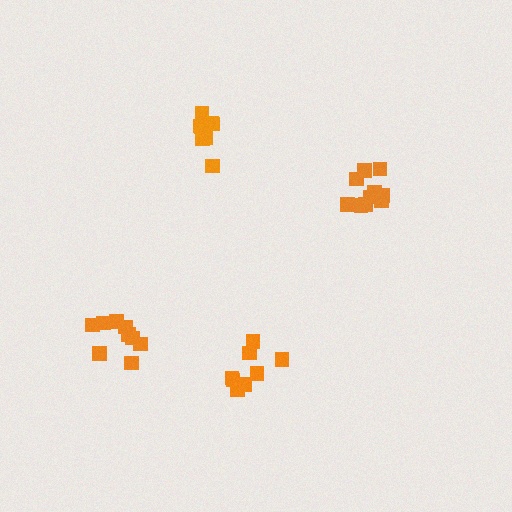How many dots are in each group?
Group 1: 9 dots, Group 2: 10 dots, Group 3: 8 dots, Group 4: 8 dots (35 total).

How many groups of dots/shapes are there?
There are 4 groups.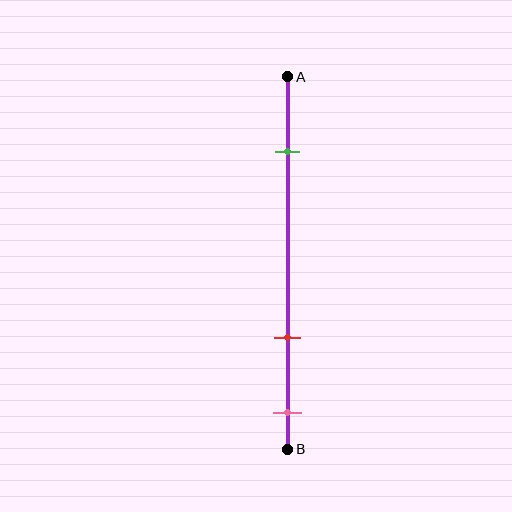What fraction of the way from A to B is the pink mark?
The pink mark is approximately 90% (0.9) of the way from A to B.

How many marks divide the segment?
There are 3 marks dividing the segment.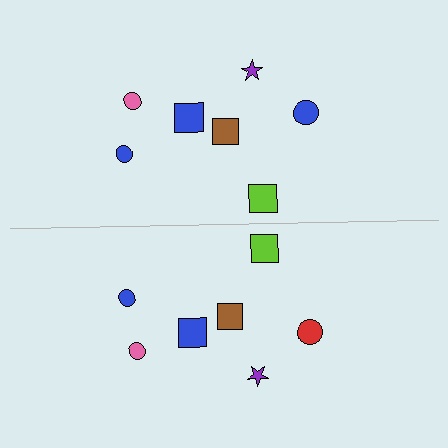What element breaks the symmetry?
The red circle on the bottom side breaks the symmetry — its mirror counterpart is blue.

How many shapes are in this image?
There are 14 shapes in this image.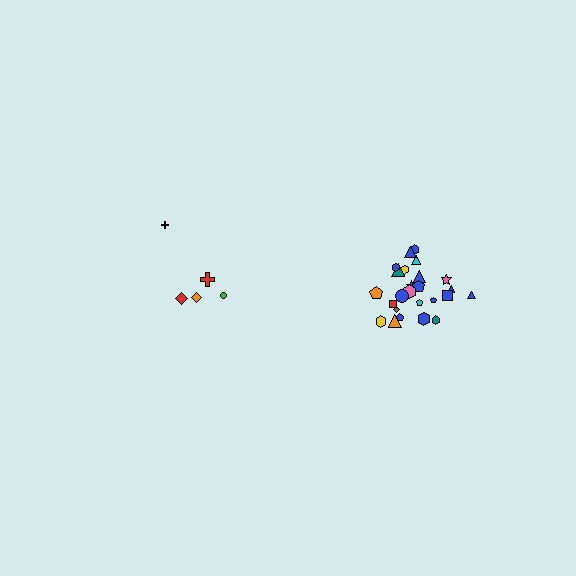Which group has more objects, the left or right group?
The right group.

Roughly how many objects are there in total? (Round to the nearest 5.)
Roughly 30 objects in total.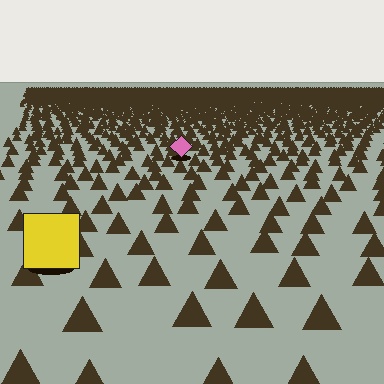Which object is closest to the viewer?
The yellow square is closest. The texture marks near it are larger and more spread out.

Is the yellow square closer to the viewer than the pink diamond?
Yes. The yellow square is closer — you can tell from the texture gradient: the ground texture is coarser near it.